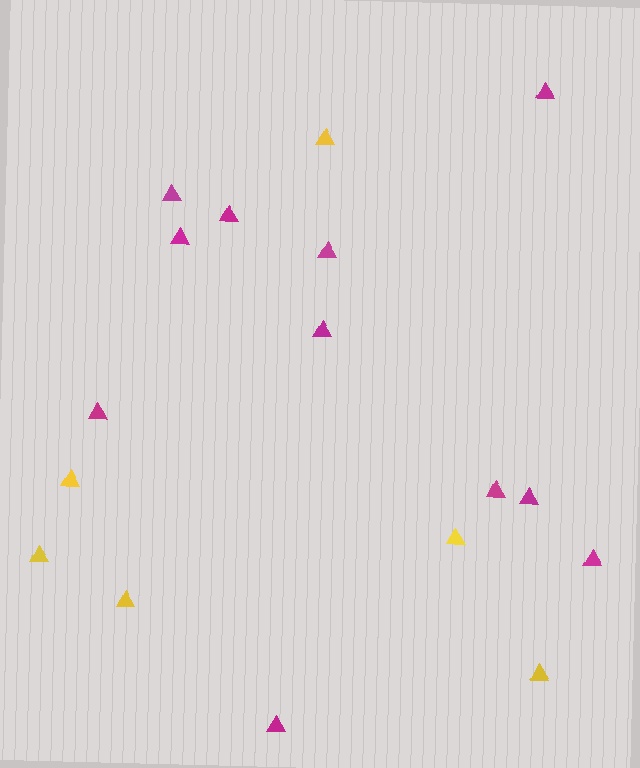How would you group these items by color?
There are 2 groups: one group of yellow triangles (6) and one group of magenta triangles (11).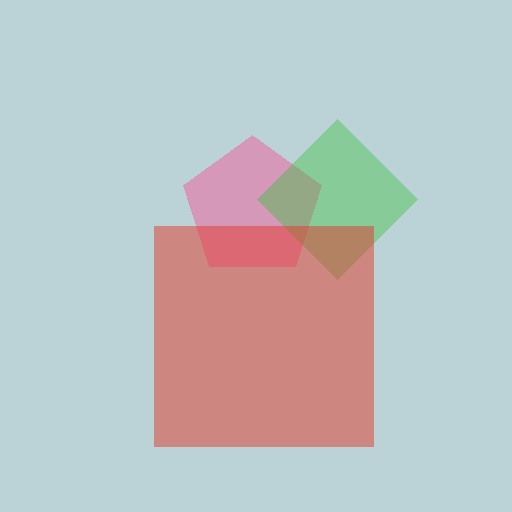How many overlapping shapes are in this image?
There are 3 overlapping shapes in the image.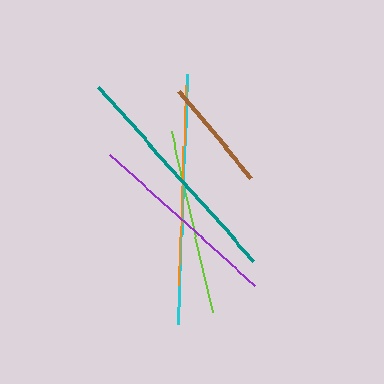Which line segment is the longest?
The cyan line is the longest at approximately 250 pixels.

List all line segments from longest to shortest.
From longest to shortest: cyan, teal, orange, purple, lime, brown.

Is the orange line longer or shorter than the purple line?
The orange line is longer than the purple line.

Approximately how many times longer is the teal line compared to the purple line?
The teal line is approximately 1.2 times the length of the purple line.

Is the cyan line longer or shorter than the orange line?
The cyan line is longer than the orange line.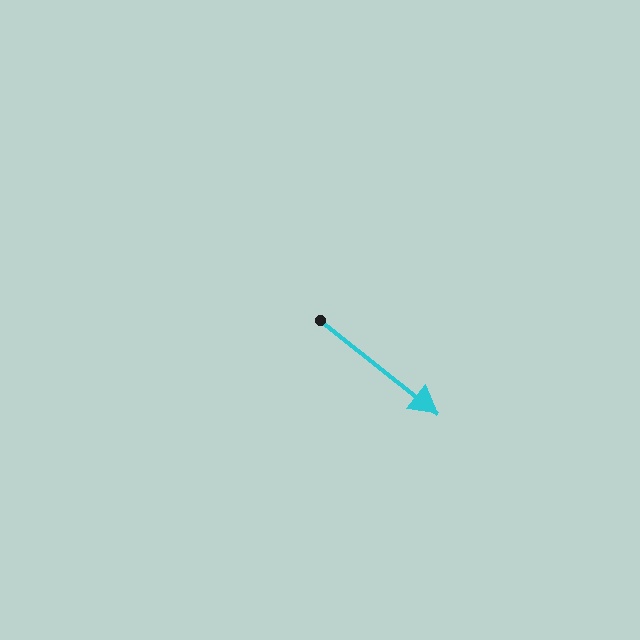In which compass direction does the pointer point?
Southeast.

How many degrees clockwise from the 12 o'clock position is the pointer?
Approximately 129 degrees.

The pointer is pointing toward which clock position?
Roughly 4 o'clock.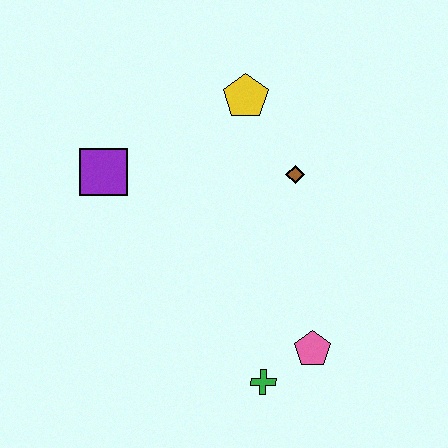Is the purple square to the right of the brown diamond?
No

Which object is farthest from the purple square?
The pink pentagon is farthest from the purple square.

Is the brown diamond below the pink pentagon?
No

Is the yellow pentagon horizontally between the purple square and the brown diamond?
Yes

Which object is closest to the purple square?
The yellow pentagon is closest to the purple square.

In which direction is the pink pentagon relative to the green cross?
The pink pentagon is to the right of the green cross.